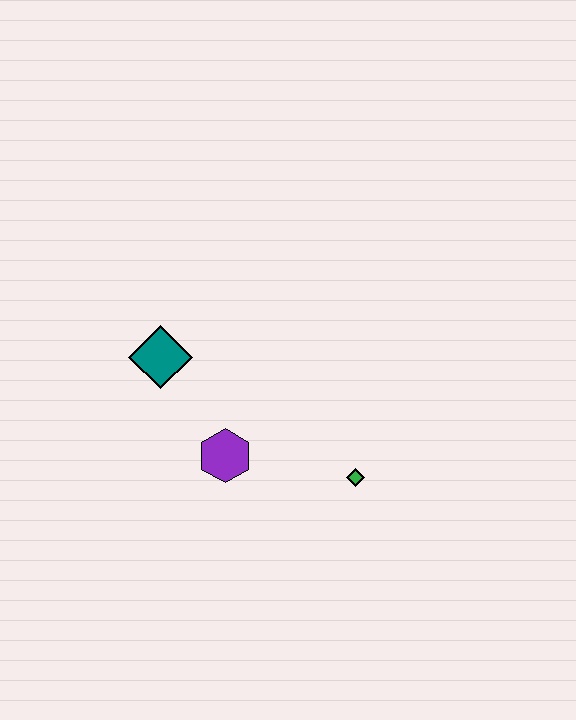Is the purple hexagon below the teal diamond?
Yes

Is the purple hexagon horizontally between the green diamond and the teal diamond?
Yes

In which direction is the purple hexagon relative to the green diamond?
The purple hexagon is to the left of the green diamond.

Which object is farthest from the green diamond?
The teal diamond is farthest from the green diamond.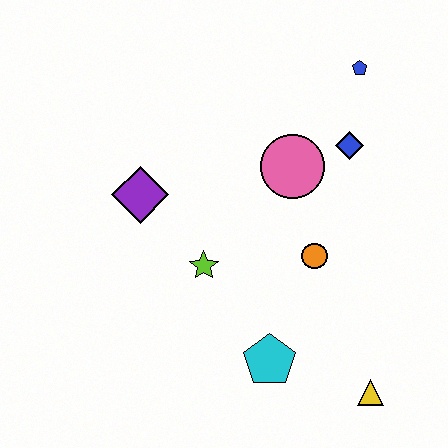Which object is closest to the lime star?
The purple diamond is closest to the lime star.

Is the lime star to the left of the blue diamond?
Yes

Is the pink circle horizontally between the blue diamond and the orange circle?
No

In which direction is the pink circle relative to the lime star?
The pink circle is above the lime star.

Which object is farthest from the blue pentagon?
The yellow triangle is farthest from the blue pentagon.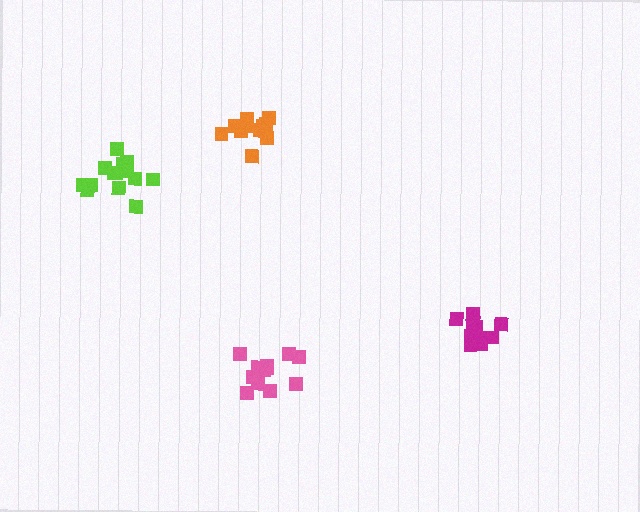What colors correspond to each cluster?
The clusters are colored: pink, orange, magenta, lime.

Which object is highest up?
The orange cluster is topmost.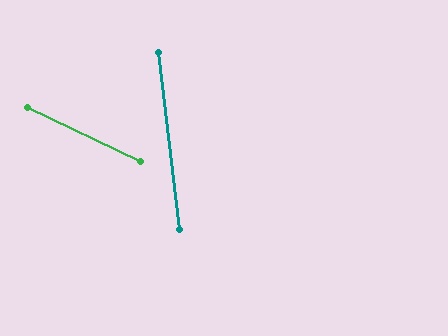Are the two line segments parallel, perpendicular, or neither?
Neither parallel nor perpendicular — they differ by about 58°.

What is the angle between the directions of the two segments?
Approximately 58 degrees.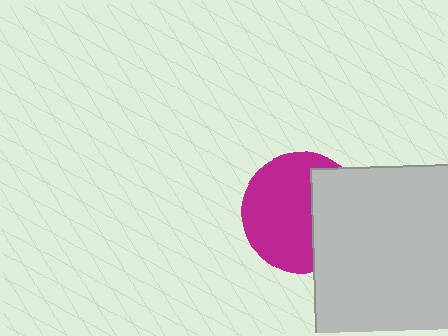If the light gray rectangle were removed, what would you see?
You would see the complete magenta circle.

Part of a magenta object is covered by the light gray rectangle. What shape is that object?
It is a circle.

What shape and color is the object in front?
The object in front is a light gray rectangle.